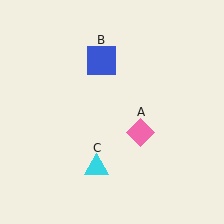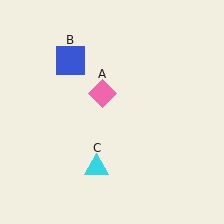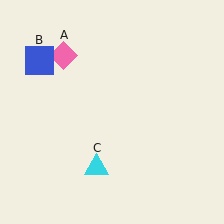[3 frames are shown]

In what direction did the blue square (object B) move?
The blue square (object B) moved left.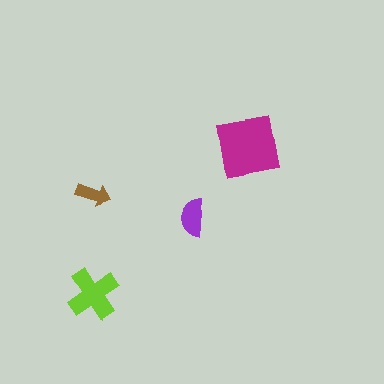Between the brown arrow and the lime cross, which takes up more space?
The lime cross.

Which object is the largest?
The magenta square.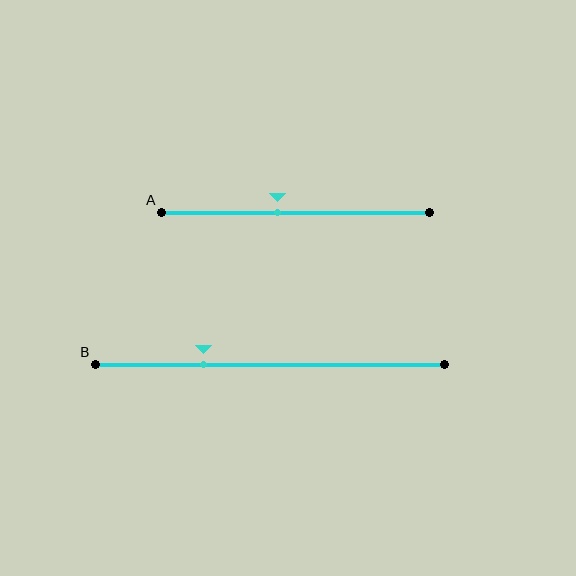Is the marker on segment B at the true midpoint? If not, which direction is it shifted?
No, the marker on segment B is shifted to the left by about 19% of the segment length.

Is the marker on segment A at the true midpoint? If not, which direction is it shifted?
No, the marker on segment A is shifted to the left by about 7% of the segment length.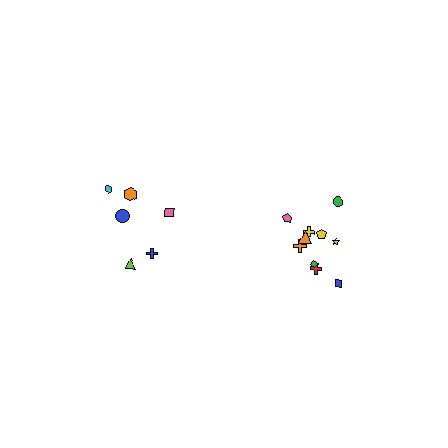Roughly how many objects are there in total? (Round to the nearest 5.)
Roughly 15 objects in total.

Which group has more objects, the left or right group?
The right group.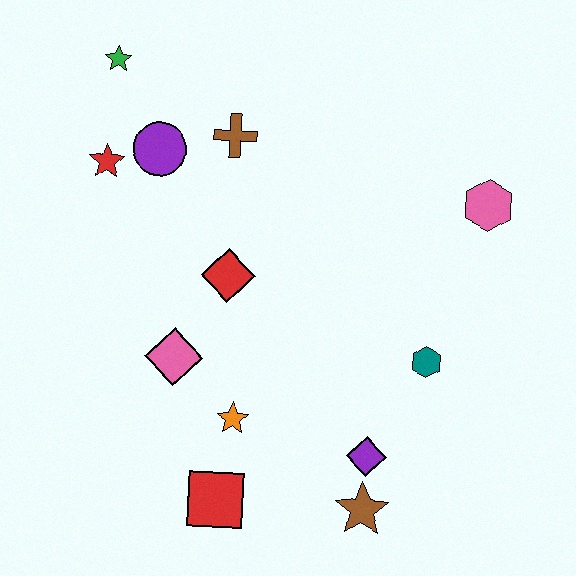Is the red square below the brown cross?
Yes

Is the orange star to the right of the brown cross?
Yes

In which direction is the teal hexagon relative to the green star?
The teal hexagon is to the right of the green star.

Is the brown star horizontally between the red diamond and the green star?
No